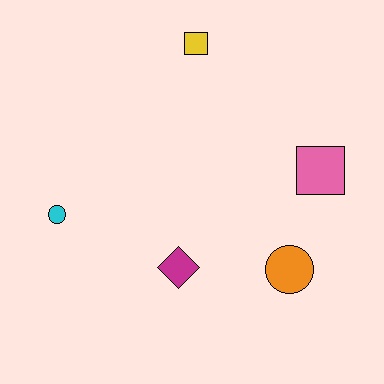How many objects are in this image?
There are 5 objects.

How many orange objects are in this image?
There is 1 orange object.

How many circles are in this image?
There are 2 circles.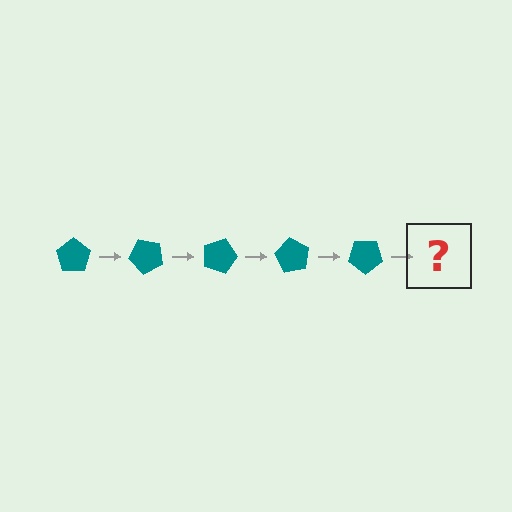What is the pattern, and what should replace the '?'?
The pattern is that the pentagon rotates 45 degrees each step. The '?' should be a teal pentagon rotated 225 degrees.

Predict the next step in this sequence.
The next step is a teal pentagon rotated 225 degrees.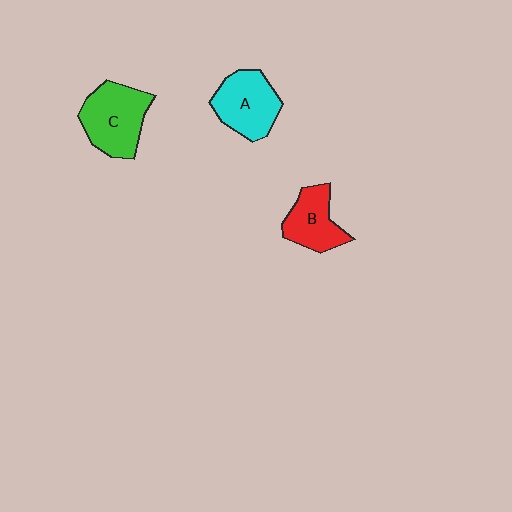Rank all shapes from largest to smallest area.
From largest to smallest: C (green), A (cyan), B (red).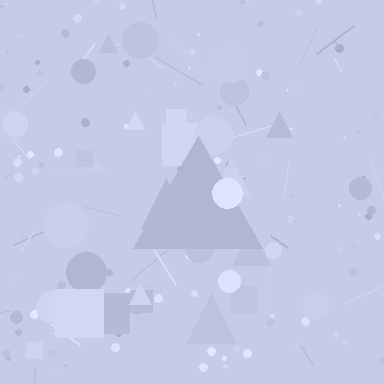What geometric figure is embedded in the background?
A triangle is embedded in the background.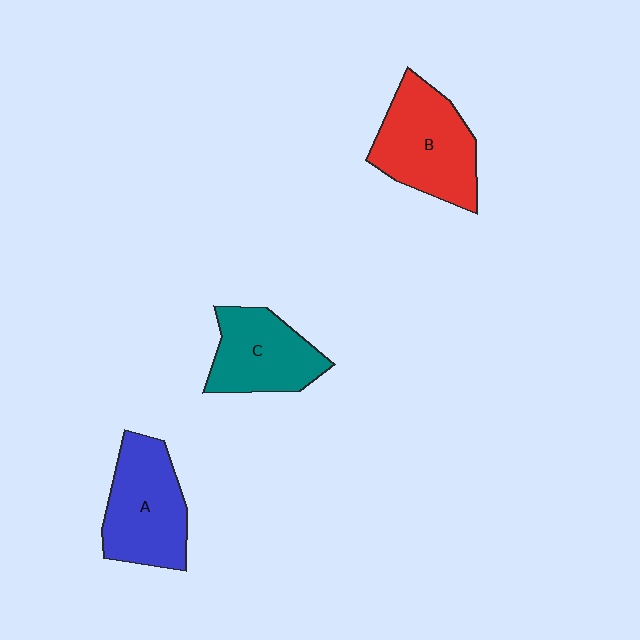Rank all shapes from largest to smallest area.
From largest to smallest: B (red), A (blue), C (teal).